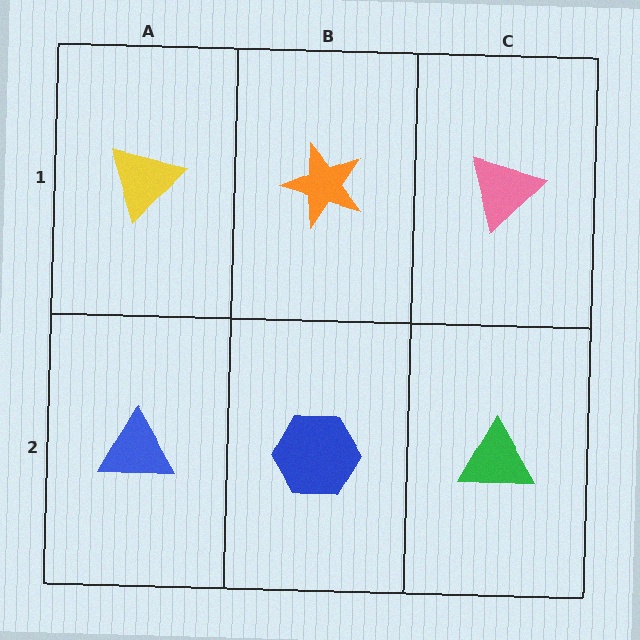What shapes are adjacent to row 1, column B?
A blue hexagon (row 2, column B), a yellow triangle (row 1, column A), a pink triangle (row 1, column C).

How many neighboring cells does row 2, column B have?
3.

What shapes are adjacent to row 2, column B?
An orange star (row 1, column B), a blue triangle (row 2, column A), a green triangle (row 2, column C).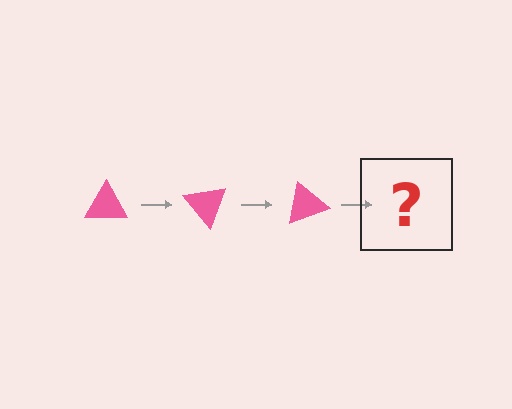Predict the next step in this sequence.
The next step is a pink triangle rotated 150 degrees.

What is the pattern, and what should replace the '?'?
The pattern is that the triangle rotates 50 degrees each step. The '?' should be a pink triangle rotated 150 degrees.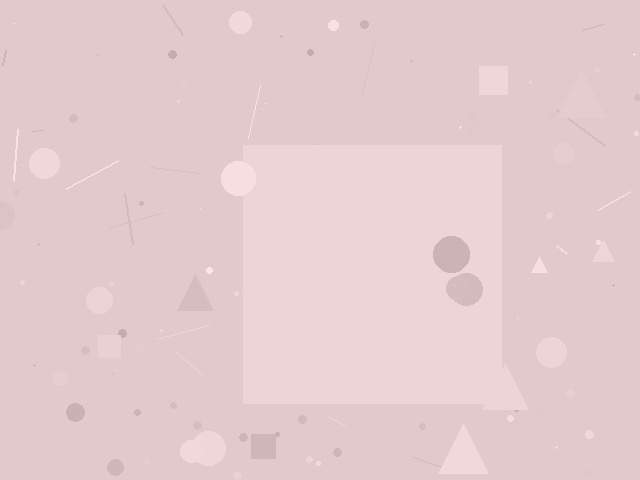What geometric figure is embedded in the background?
A square is embedded in the background.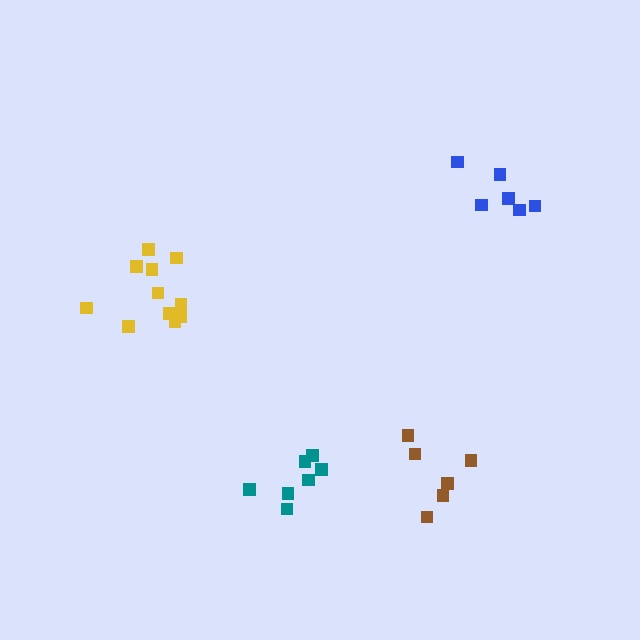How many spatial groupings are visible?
There are 4 spatial groupings.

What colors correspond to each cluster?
The clusters are colored: brown, teal, blue, yellow.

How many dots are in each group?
Group 1: 6 dots, Group 2: 8 dots, Group 3: 6 dots, Group 4: 11 dots (31 total).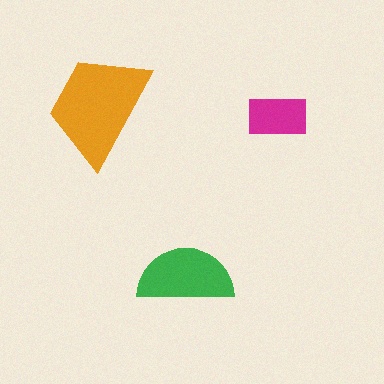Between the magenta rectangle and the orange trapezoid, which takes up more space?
The orange trapezoid.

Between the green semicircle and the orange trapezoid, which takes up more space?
The orange trapezoid.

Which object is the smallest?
The magenta rectangle.